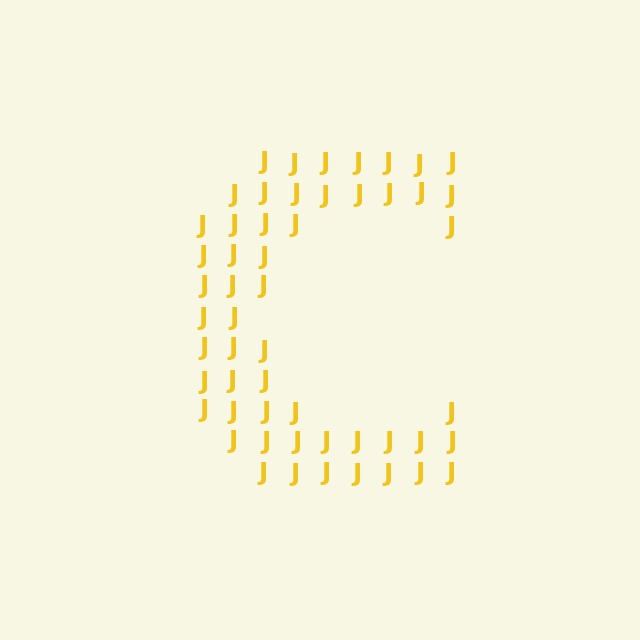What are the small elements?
The small elements are letter J's.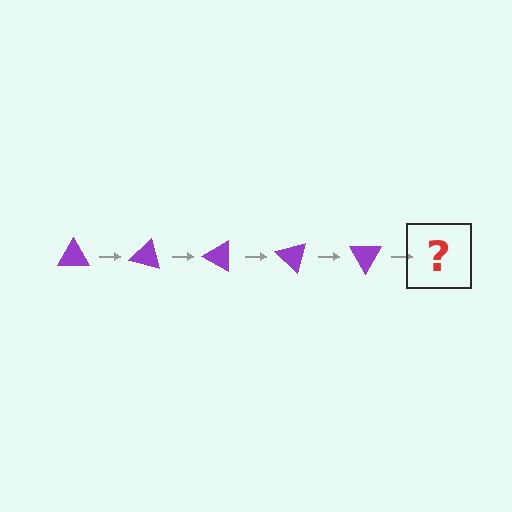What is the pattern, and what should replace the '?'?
The pattern is that the triangle rotates 15 degrees each step. The '?' should be a purple triangle rotated 75 degrees.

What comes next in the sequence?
The next element should be a purple triangle rotated 75 degrees.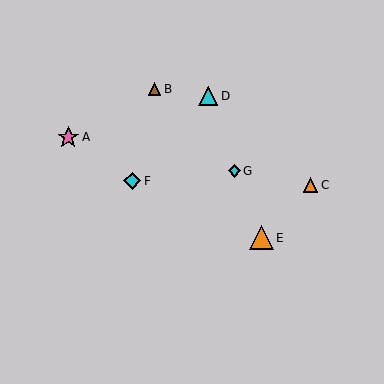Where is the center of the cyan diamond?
The center of the cyan diamond is at (234, 171).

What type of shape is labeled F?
Shape F is a cyan diamond.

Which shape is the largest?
The orange triangle (labeled E) is the largest.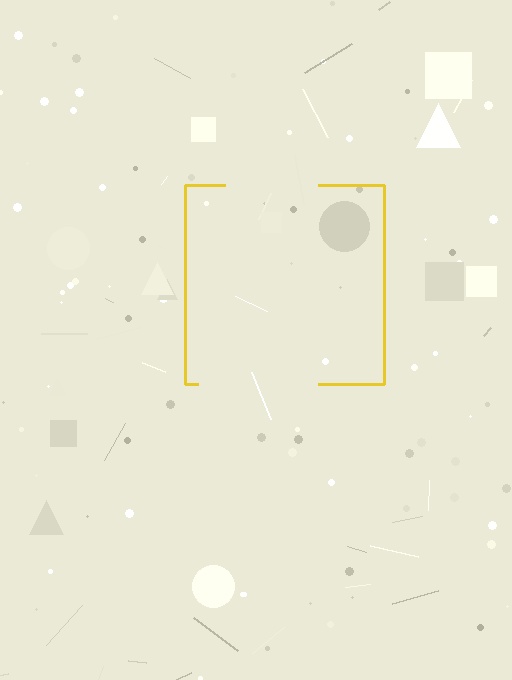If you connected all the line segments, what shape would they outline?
They would outline a square.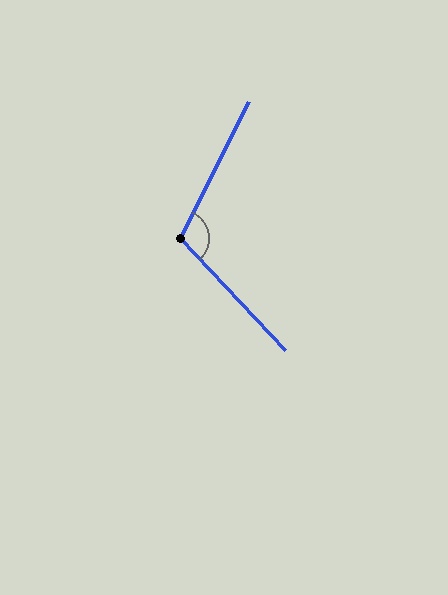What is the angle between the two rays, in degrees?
Approximately 110 degrees.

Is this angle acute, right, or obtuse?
It is obtuse.